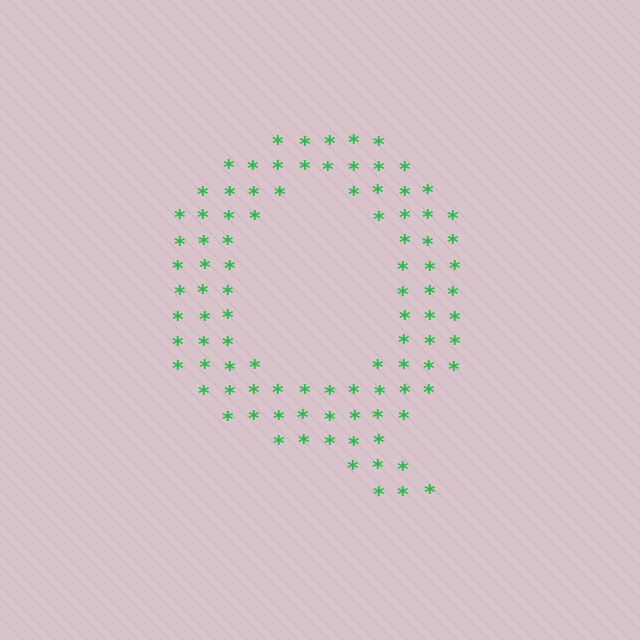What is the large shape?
The large shape is the letter Q.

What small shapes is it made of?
It is made of small asterisks.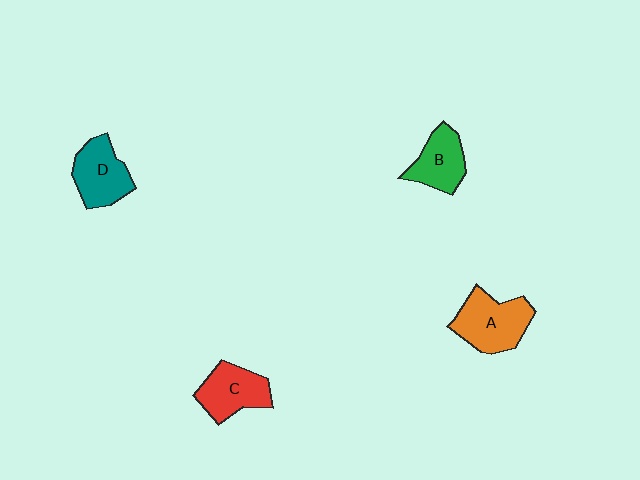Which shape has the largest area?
Shape A (orange).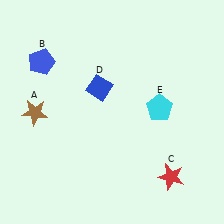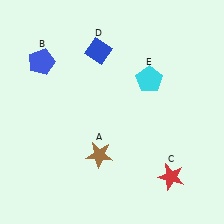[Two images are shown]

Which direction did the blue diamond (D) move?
The blue diamond (D) moved up.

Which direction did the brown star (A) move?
The brown star (A) moved right.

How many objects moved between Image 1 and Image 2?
3 objects moved between the two images.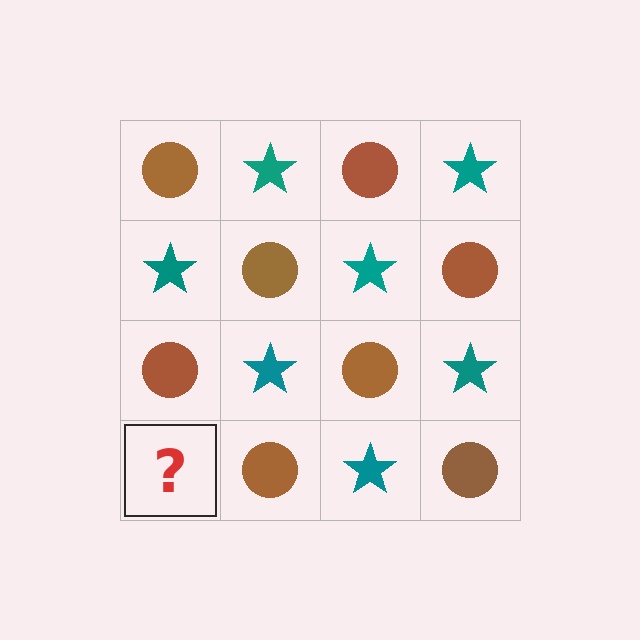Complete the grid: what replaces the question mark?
The question mark should be replaced with a teal star.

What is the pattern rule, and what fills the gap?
The rule is that it alternates brown circle and teal star in a checkerboard pattern. The gap should be filled with a teal star.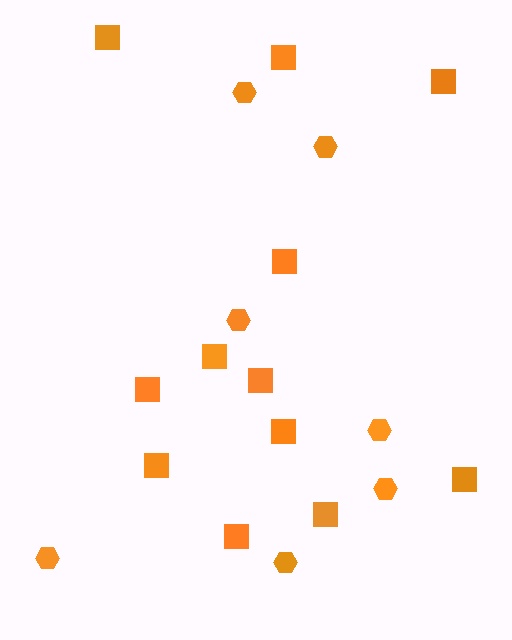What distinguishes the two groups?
There are 2 groups: one group of squares (12) and one group of hexagons (7).